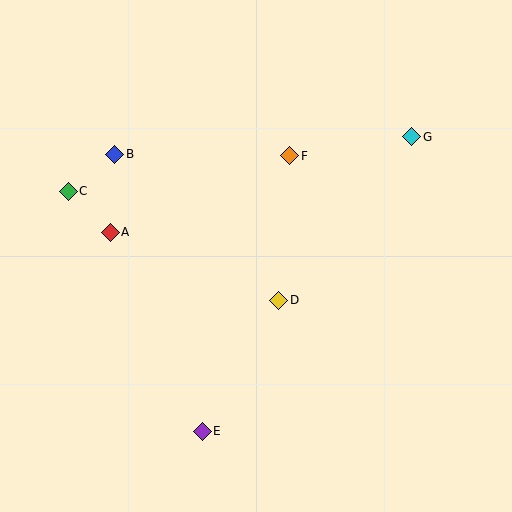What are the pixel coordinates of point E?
Point E is at (202, 431).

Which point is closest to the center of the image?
Point D at (279, 300) is closest to the center.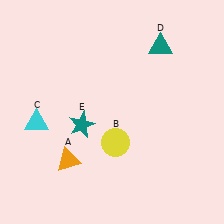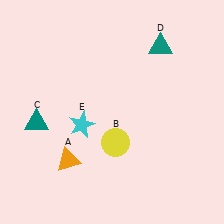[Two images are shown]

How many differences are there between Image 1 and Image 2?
There are 2 differences between the two images.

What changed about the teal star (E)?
In Image 1, E is teal. In Image 2, it changed to cyan.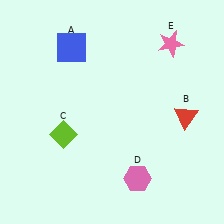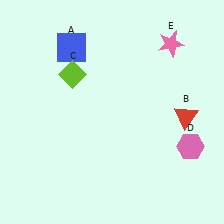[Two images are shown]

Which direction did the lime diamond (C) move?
The lime diamond (C) moved up.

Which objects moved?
The objects that moved are: the lime diamond (C), the pink hexagon (D).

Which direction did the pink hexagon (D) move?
The pink hexagon (D) moved right.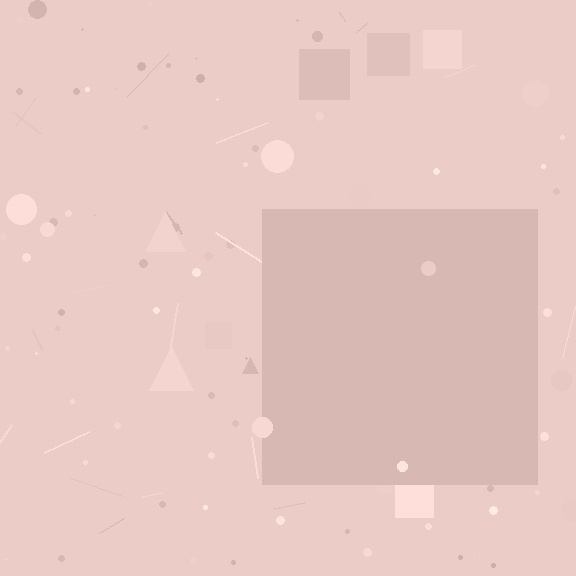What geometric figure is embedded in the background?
A square is embedded in the background.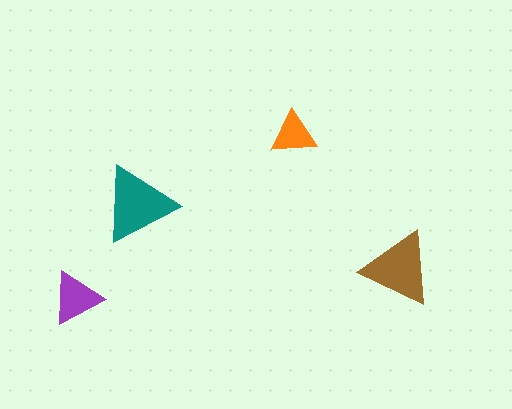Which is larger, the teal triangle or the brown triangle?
The teal one.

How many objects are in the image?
There are 4 objects in the image.